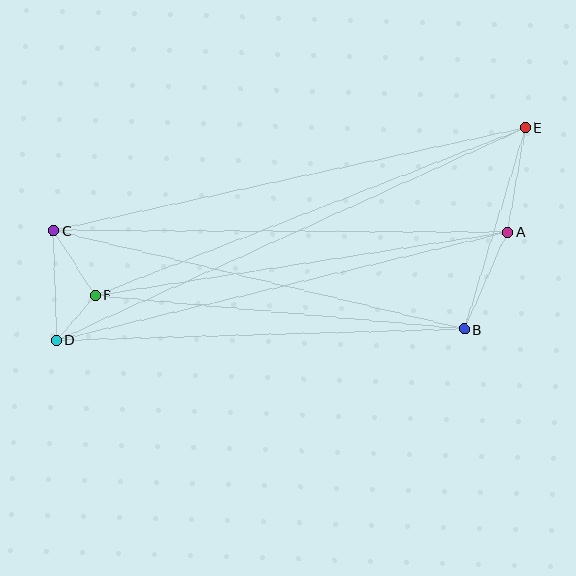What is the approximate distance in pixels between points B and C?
The distance between B and C is approximately 423 pixels.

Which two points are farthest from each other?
Points D and E are farthest from each other.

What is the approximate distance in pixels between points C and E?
The distance between C and E is approximately 483 pixels.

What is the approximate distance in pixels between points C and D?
The distance between C and D is approximately 110 pixels.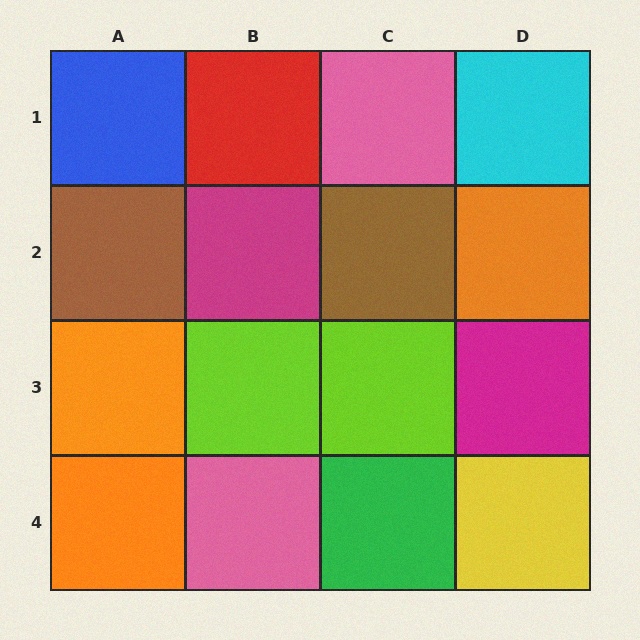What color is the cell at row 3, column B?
Lime.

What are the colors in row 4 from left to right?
Orange, pink, green, yellow.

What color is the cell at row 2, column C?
Brown.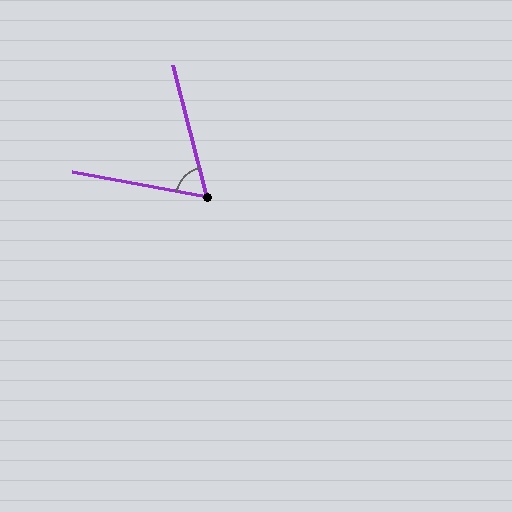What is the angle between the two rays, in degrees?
Approximately 65 degrees.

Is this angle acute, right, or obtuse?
It is acute.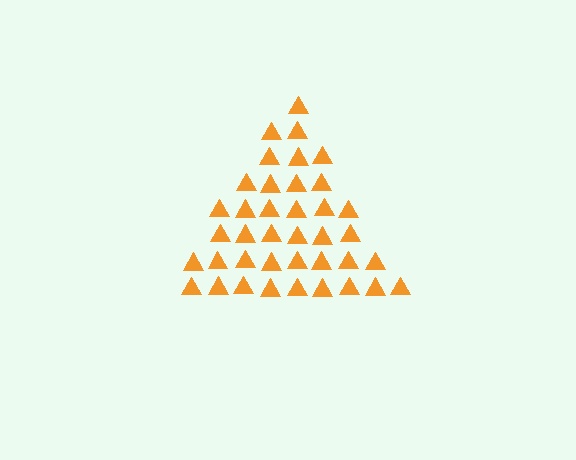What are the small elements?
The small elements are triangles.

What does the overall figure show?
The overall figure shows a triangle.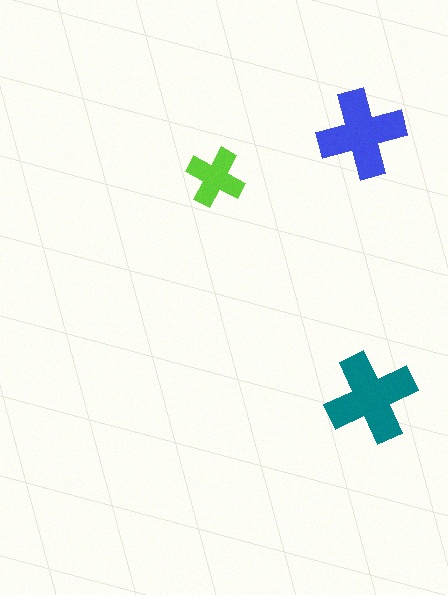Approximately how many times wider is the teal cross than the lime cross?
About 1.5 times wider.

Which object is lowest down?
The teal cross is bottommost.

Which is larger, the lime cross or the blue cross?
The blue one.